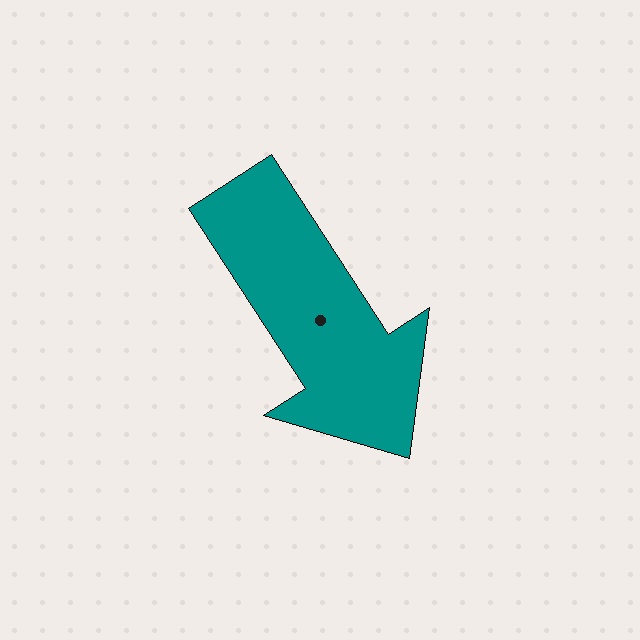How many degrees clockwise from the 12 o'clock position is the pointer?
Approximately 147 degrees.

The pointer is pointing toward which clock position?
Roughly 5 o'clock.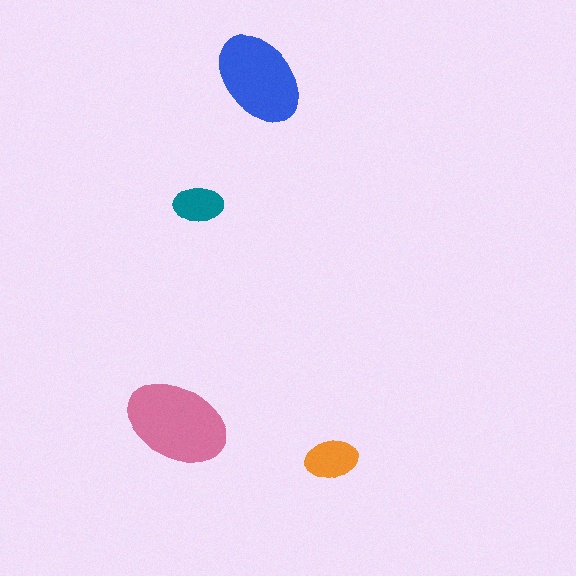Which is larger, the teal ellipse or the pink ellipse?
The pink one.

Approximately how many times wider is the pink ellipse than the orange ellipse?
About 2 times wider.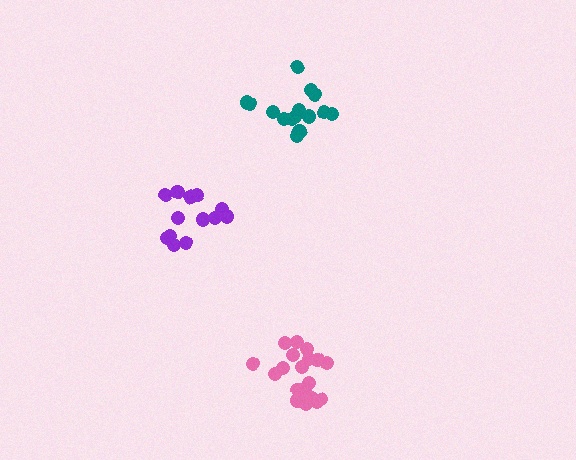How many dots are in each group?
Group 1: 15 dots, Group 2: 19 dots, Group 3: 13 dots (47 total).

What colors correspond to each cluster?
The clusters are colored: teal, pink, purple.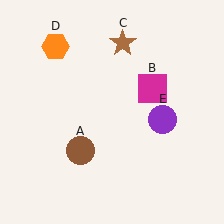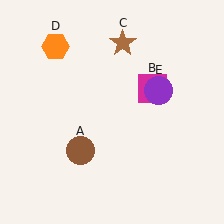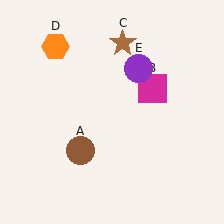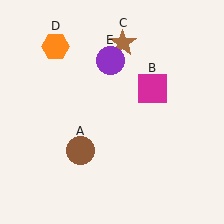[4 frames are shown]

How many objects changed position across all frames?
1 object changed position: purple circle (object E).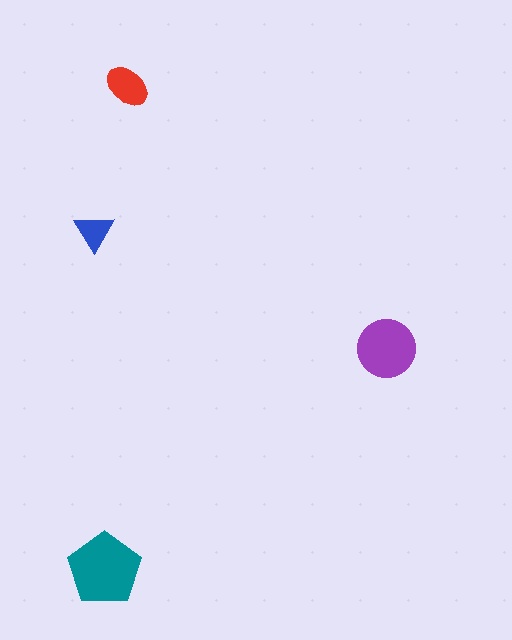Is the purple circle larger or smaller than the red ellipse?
Larger.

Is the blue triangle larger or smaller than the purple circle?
Smaller.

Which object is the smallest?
The blue triangle.